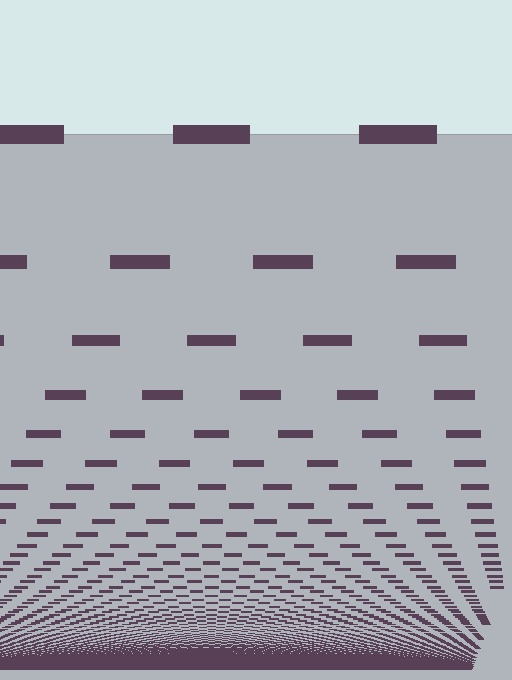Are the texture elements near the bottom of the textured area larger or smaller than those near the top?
Smaller. The gradient is inverted — elements near the bottom are smaller and denser.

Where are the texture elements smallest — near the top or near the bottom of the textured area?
Near the bottom.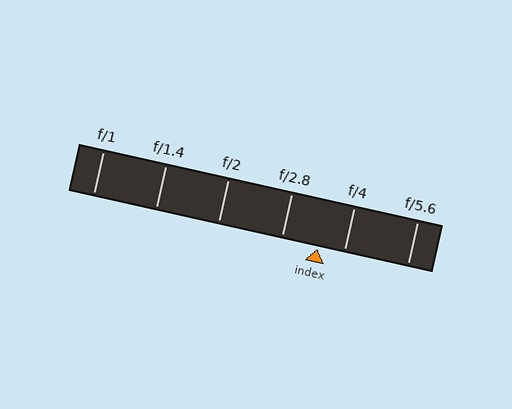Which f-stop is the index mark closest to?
The index mark is closest to f/4.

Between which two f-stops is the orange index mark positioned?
The index mark is between f/2.8 and f/4.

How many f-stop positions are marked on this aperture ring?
There are 6 f-stop positions marked.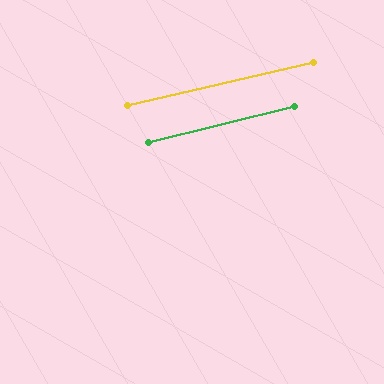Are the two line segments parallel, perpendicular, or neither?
Parallel — their directions differ by only 0.9°.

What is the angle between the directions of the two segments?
Approximately 1 degree.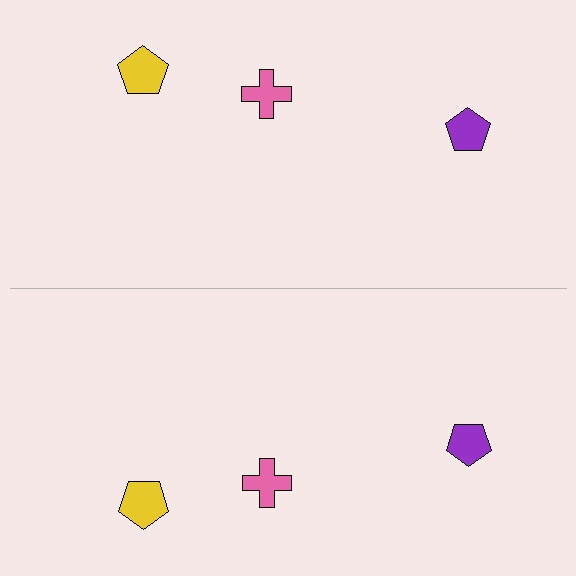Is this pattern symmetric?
Yes, this pattern has bilateral (reflection) symmetry.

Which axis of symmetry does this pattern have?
The pattern has a horizontal axis of symmetry running through the center of the image.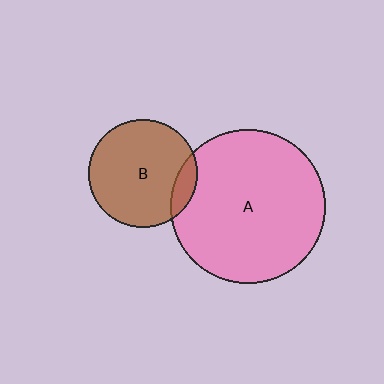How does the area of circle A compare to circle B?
Approximately 2.0 times.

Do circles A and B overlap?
Yes.